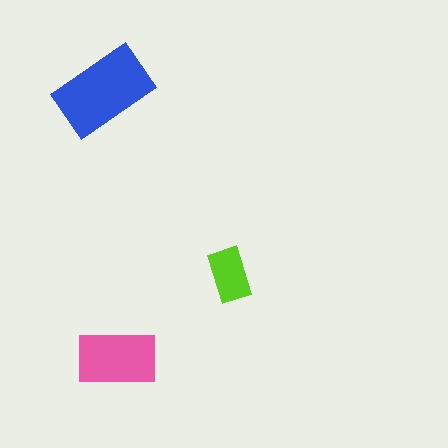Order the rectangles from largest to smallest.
the blue one, the pink one, the lime one.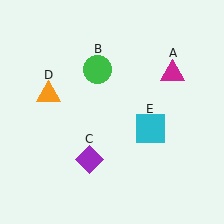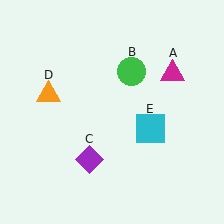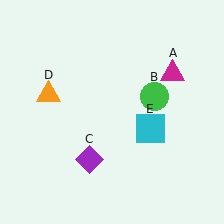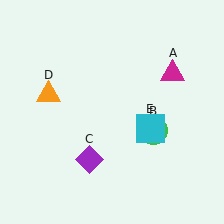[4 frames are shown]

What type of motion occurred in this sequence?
The green circle (object B) rotated clockwise around the center of the scene.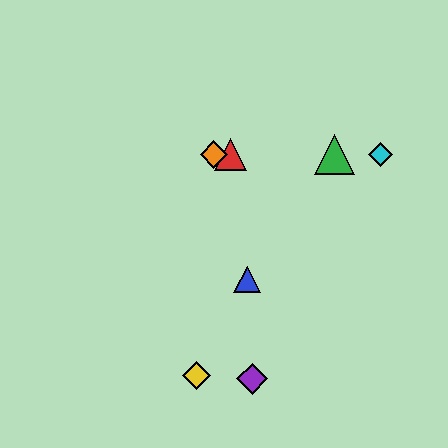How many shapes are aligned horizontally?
4 shapes (the red triangle, the green triangle, the orange diamond, the cyan diamond) are aligned horizontally.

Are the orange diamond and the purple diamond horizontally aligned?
No, the orange diamond is at y≈155 and the purple diamond is at y≈379.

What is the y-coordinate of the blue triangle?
The blue triangle is at y≈280.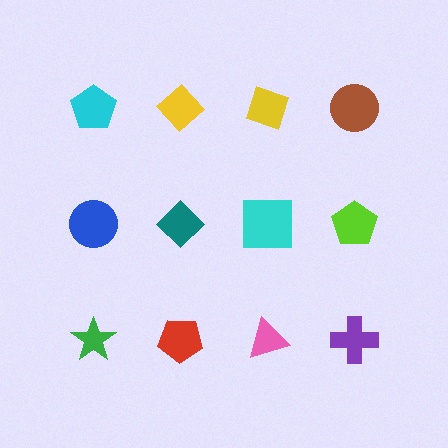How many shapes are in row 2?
4 shapes.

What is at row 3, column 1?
A green star.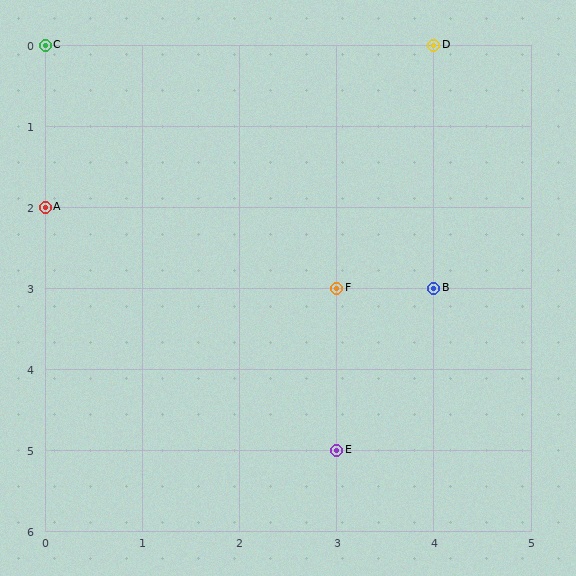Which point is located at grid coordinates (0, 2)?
Point A is at (0, 2).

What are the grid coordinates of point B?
Point B is at grid coordinates (4, 3).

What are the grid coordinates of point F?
Point F is at grid coordinates (3, 3).